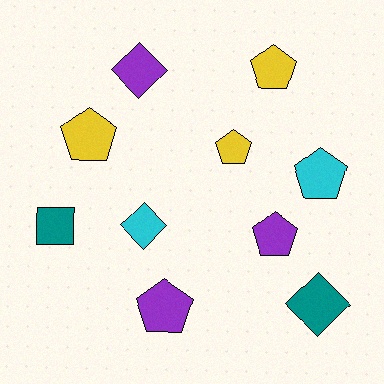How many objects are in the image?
There are 10 objects.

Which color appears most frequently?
Purple, with 3 objects.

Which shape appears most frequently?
Pentagon, with 6 objects.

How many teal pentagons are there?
There are no teal pentagons.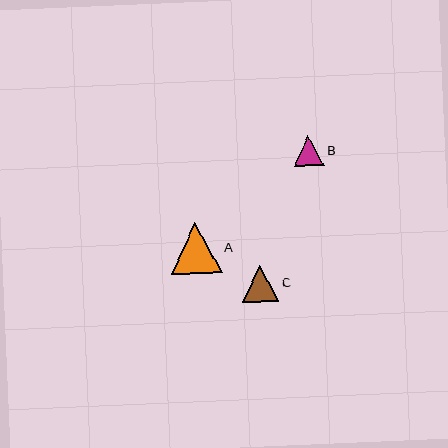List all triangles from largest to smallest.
From largest to smallest: A, C, B.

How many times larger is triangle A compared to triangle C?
Triangle A is approximately 1.4 times the size of triangle C.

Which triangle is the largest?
Triangle A is the largest with a size of approximately 50 pixels.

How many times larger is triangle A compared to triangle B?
Triangle A is approximately 1.7 times the size of triangle B.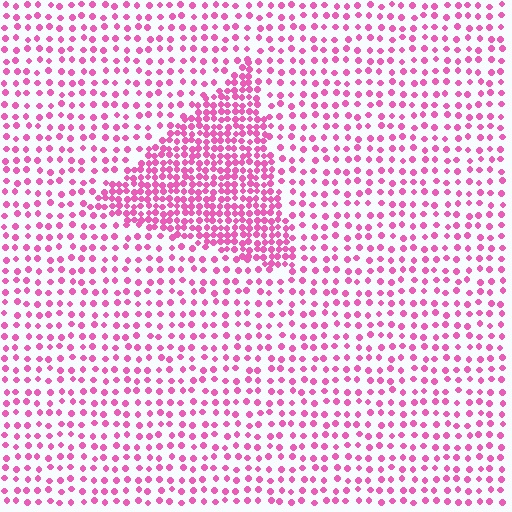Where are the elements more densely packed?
The elements are more densely packed inside the triangle boundary.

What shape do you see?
I see a triangle.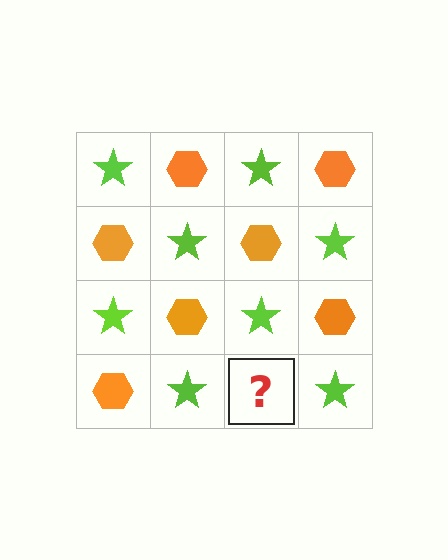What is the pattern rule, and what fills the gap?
The rule is that it alternates lime star and orange hexagon in a checkerboard pattern. The gap should be filled with an orange hexagon.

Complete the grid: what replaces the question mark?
The question mark should be replaced with an orange hexagon.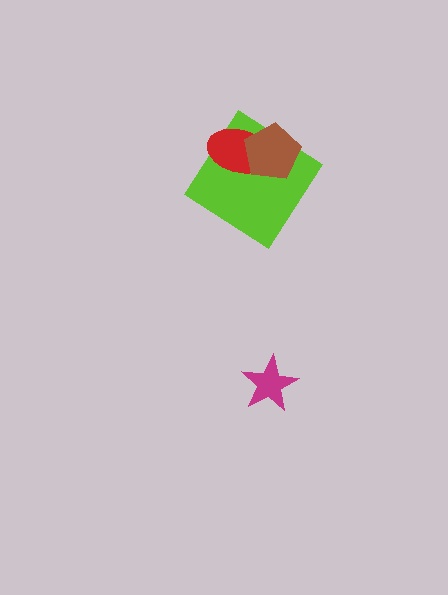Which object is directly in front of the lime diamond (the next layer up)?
The red ellipse is directly in front of the lime diamond.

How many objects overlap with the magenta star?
0 objects overlap with the magenta star.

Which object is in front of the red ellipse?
The brown pentagon is in front of the red ellipse.